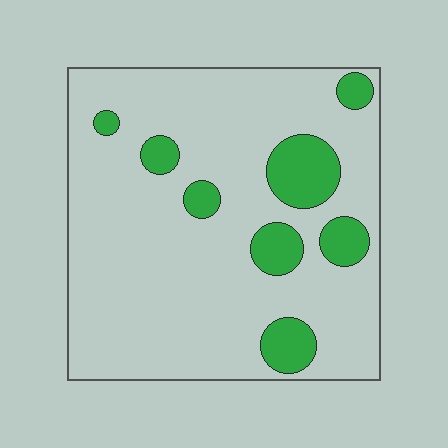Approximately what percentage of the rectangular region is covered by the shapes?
Approximately 15%.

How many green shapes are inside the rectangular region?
8.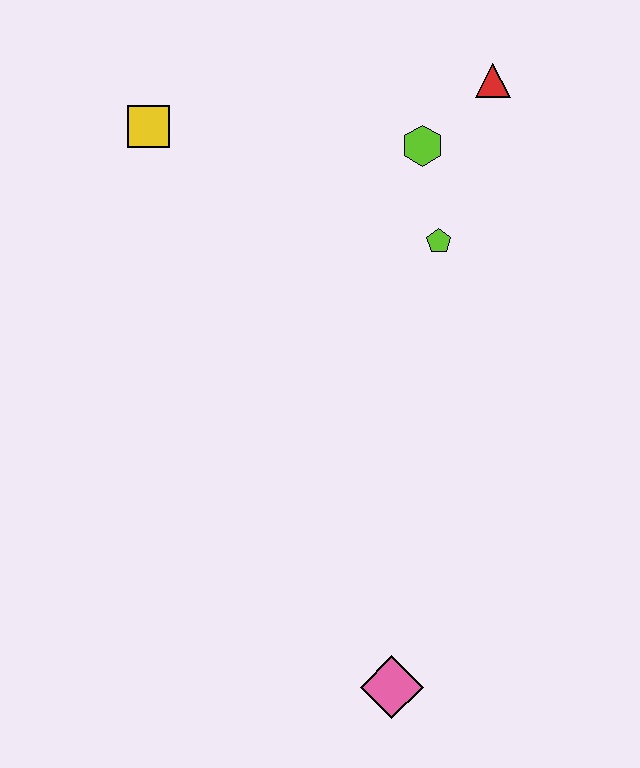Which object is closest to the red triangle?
The lime hexagon is closest to the red triangle.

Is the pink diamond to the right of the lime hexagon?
No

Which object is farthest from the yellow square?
The pink diamond is farthest from the yellow square.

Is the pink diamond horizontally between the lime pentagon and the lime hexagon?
No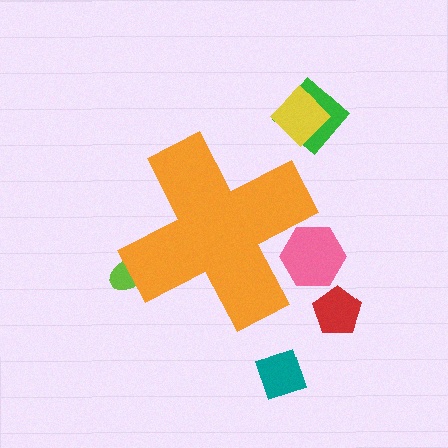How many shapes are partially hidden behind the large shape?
2 shapes are partially hidden.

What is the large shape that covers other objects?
An orange cross.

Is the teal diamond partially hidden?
No, the teal diamond is fully visible.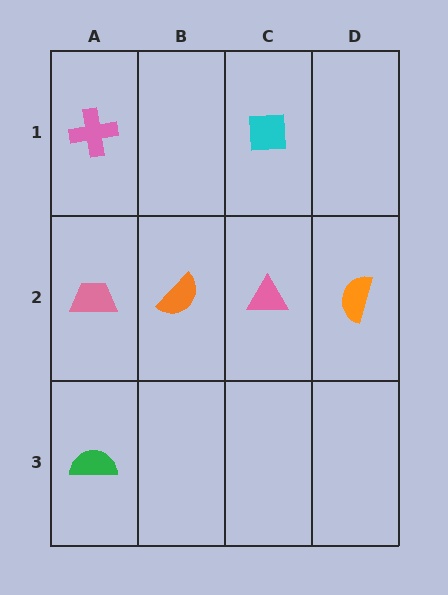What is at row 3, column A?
A green semicircle.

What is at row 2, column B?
An orange semicircle.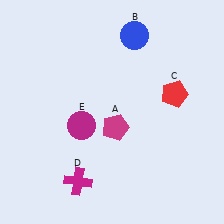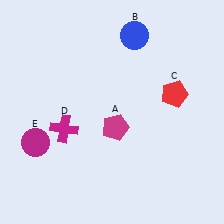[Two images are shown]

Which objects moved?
The objects that moved are: the magenta cross (D), the magenta circle (E).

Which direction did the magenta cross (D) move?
The magenta cross (D) moved up.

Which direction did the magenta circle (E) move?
The magenta circle (E) moved left.